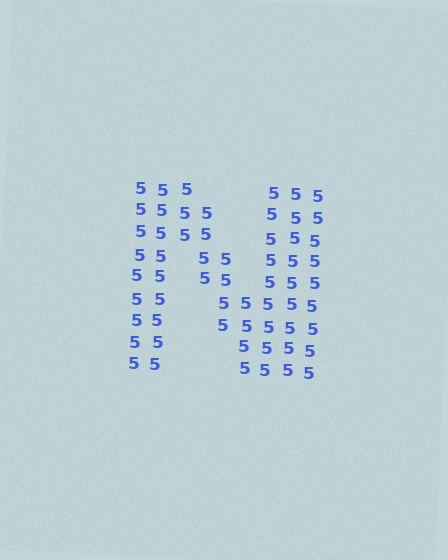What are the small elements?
The small elements are digit 5's.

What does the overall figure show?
The overall figure shows the letter N.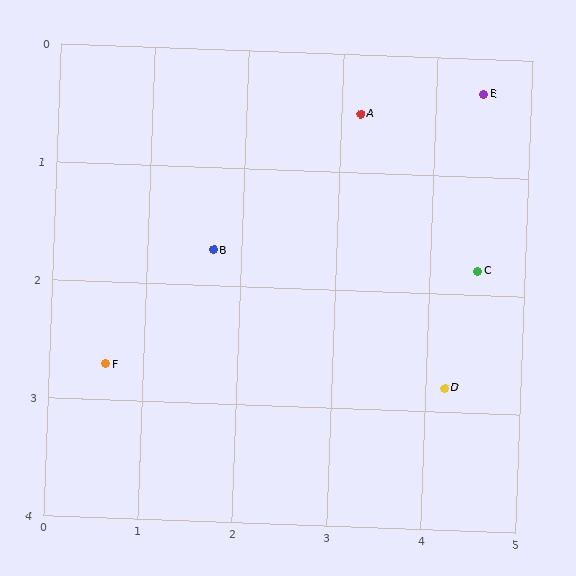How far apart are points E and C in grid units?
Points E and C are about 1.5 grid units apart.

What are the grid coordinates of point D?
Point D is at approximately (4.2, 2.8).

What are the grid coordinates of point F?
Point F is at approximately (0.6, 2.7).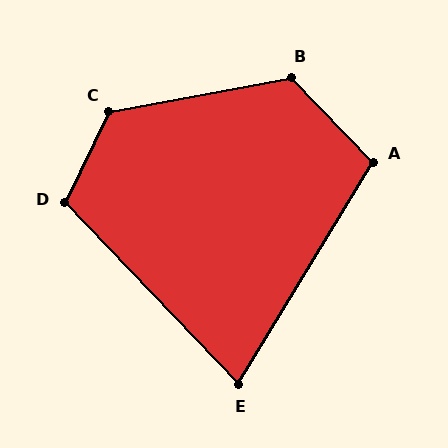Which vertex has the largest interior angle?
C, at approximately 127 degrees.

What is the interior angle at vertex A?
Approximately 105 degrees (obtuse).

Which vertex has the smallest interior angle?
E, at approximately 75 degrees.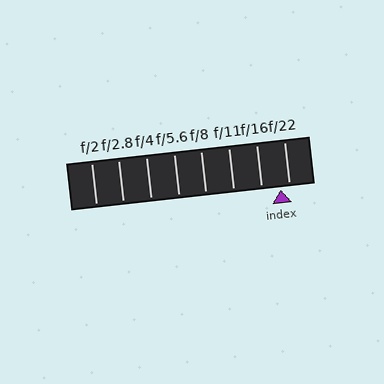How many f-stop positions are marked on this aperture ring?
There are 8 f-stop positions marked.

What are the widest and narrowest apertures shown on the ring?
The widest aperture shown is f/2 and the narrowest is f/22.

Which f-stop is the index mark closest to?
The index mark is closest to f/22.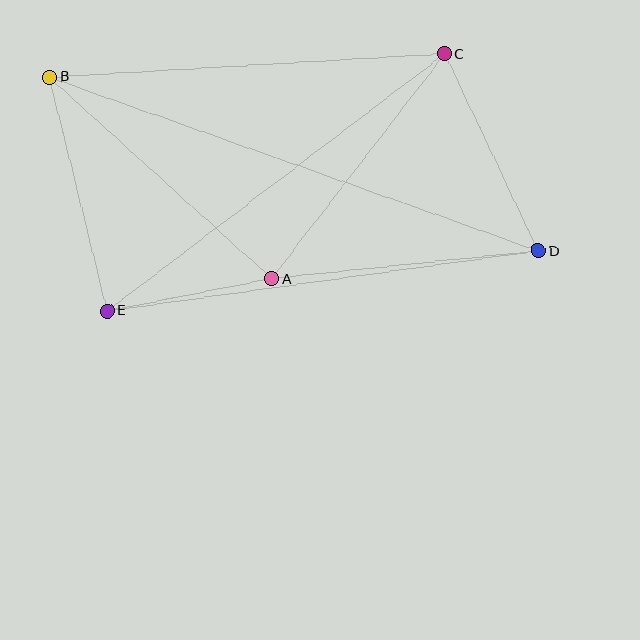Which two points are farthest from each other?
Points B and D are farthest from each other.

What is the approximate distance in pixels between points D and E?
The distance between D and E is approximately 435 pixels.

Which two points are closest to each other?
Points A and E are closest to each other.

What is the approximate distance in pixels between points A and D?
The distance between A and D is approximately 268 pixels.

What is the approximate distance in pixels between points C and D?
The distance between C and D is approximately 218 pixels.